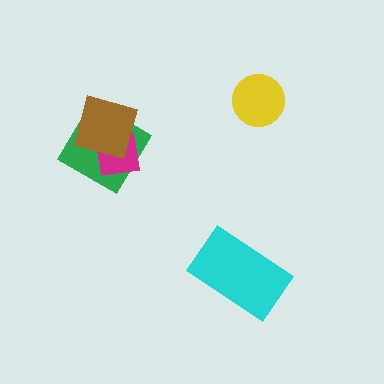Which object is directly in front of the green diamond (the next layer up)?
The magenta square is directly in front of the green diamond.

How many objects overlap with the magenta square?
2 objects overlap with the magenta square.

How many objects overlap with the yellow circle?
0 objects overlap with the yellow circle.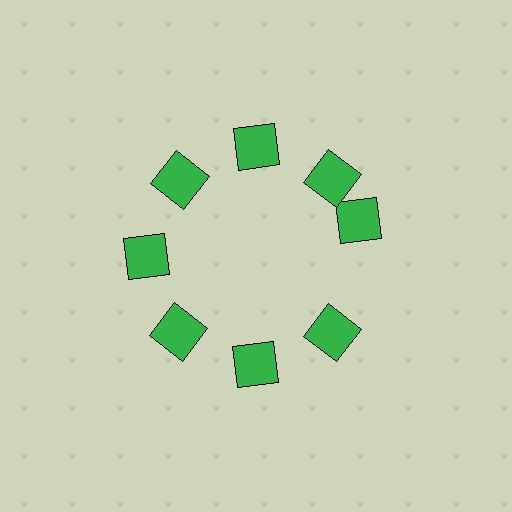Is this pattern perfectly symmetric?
No. The 8 green squares are arranged in a ring, but one element near the 3 o'clock position is rotated out of alignment along the ring, breaking the 8-fold rotational symmetry.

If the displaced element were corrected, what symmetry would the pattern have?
It would have 8-fold rotational symmetry — the pattern would map onto itself every 45 degrees.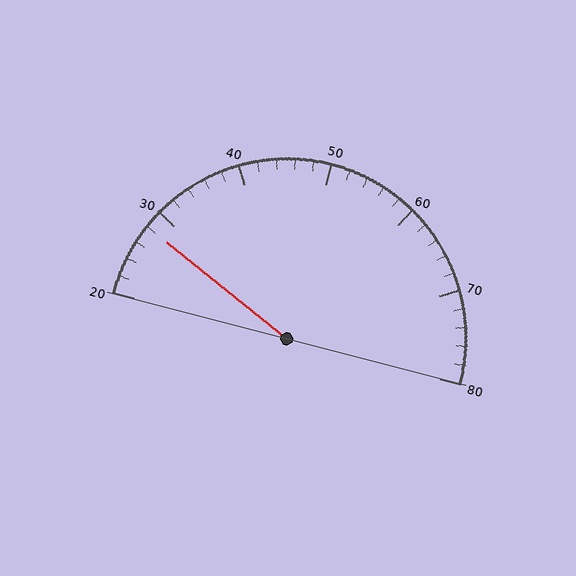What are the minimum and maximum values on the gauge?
The gauge ranges from 20 to 80.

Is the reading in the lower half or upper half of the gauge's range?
The reading is in the lower half of the range (20 to 80).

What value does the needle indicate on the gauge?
The needle indicates approximately 28.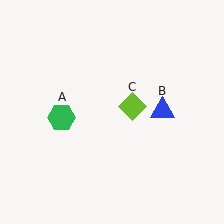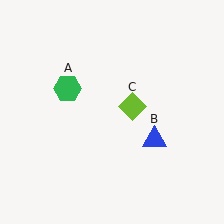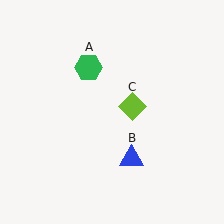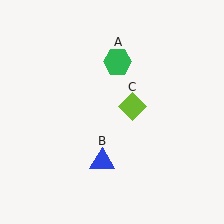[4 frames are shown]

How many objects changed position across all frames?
2 objects changed position: green hexagon (object A), blue triangle (object B).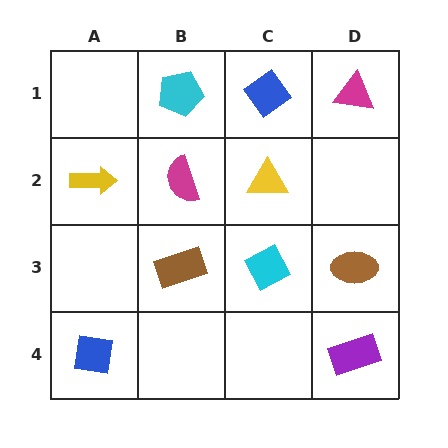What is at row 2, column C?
A yellow triangle.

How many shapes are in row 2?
3 shapes.